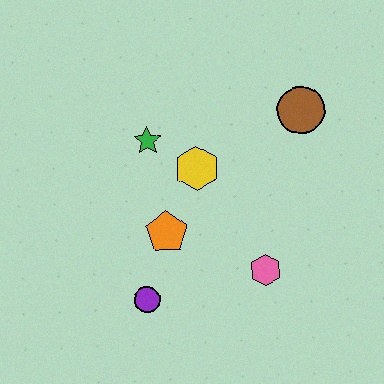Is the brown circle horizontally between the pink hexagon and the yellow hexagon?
No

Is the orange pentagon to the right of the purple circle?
Yes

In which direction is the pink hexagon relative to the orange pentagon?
The pink hexagon is to the right of the orange pentagon.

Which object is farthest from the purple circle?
The brown circle is farthest from the purple circle.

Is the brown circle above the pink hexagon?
Yes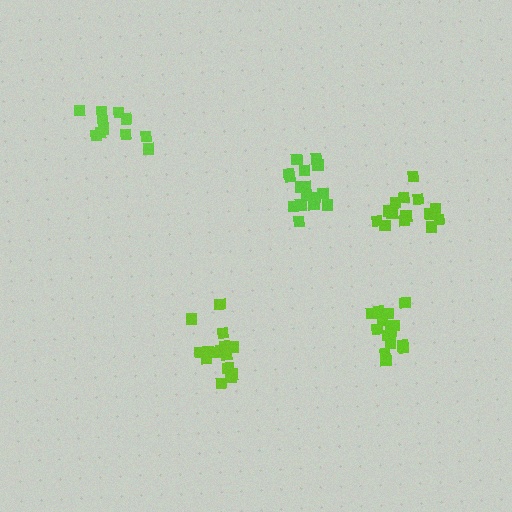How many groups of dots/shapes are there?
There are 5 groups.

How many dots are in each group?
Group 1: 14 dots, Group 2: 16 dots, Group 3: 11 dots, Group 4: 16 dots, Group 5: 14 dots (71 total).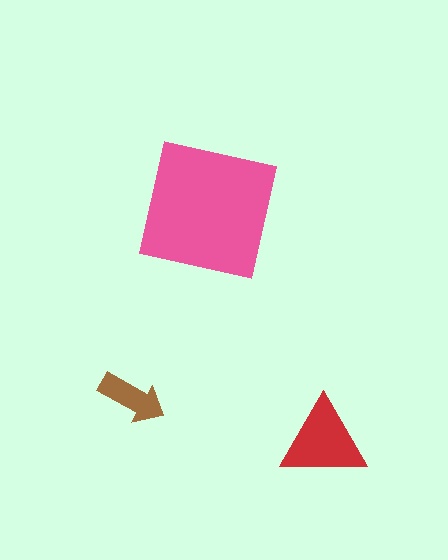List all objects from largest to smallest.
The pink square, the red triangle, the brown arrow.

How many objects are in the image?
There are 3 objects in the image.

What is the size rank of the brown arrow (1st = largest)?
3rd.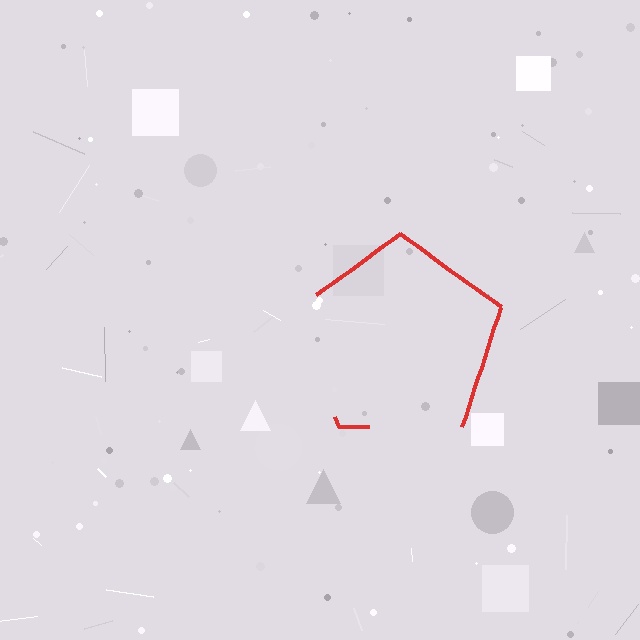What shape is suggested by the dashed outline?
The dashed outline suggests a pentagon.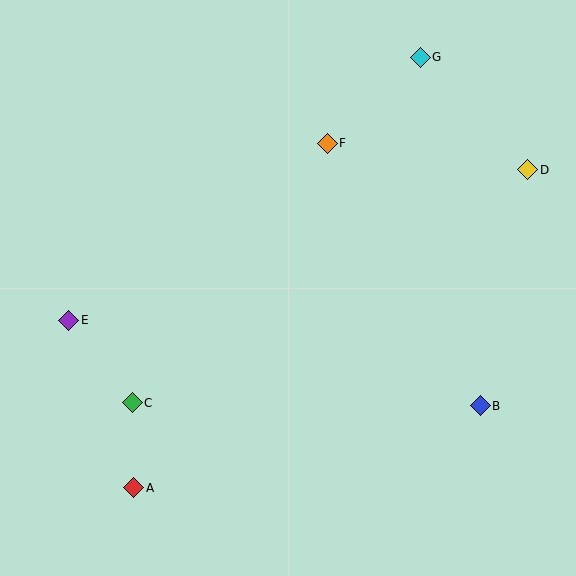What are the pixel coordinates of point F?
Point F is at (327, 143).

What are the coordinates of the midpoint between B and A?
The midpoint between B and A is at (307, 447).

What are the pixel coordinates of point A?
Point A is at (134, 488).